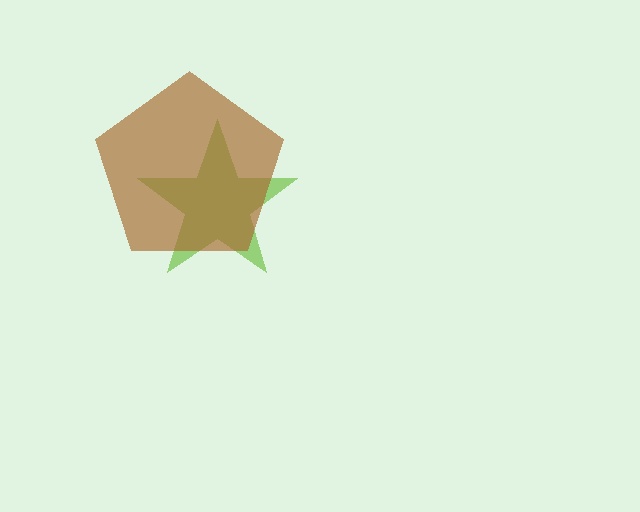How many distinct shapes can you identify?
There are 2 distinct shapes: a lime star, a brown pentagon.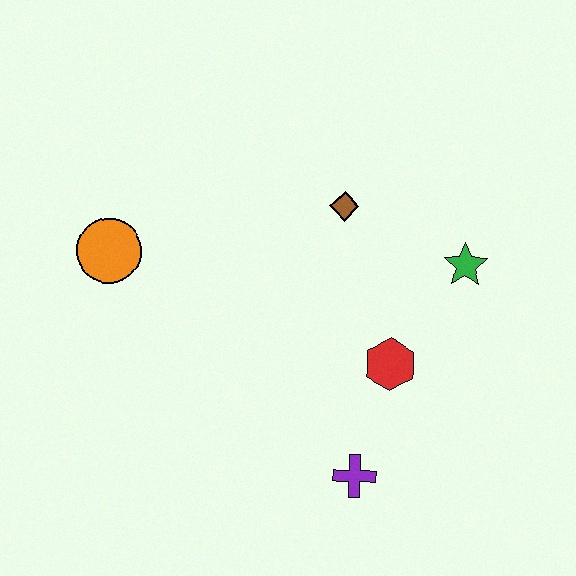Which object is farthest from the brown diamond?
The purple cross is farthest from the brown diamond.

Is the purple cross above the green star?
No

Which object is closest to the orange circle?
The brown diamond is closest to the orange circle.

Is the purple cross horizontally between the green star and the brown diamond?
Yes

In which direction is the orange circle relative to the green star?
The orange circle is to the left of the green star.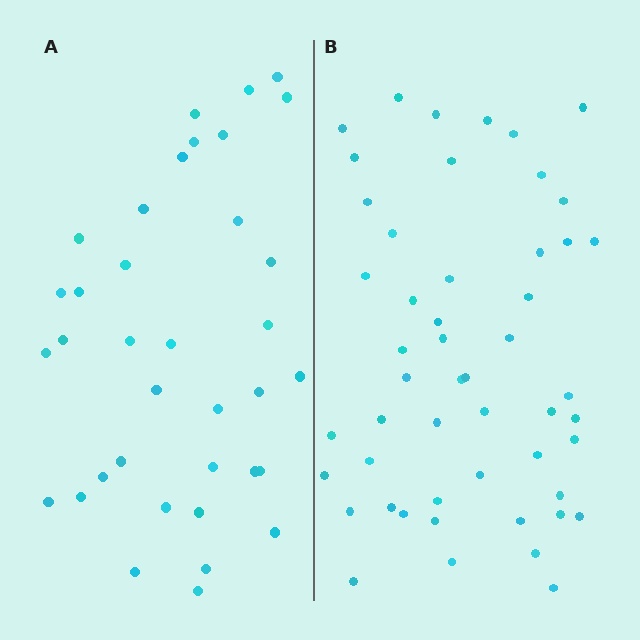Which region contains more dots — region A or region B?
Region B (the right region) has more dots.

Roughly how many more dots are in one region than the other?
Region B has approximately 15 more dots than region A.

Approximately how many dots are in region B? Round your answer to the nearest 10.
About 50 dots. (The exact count is 51, which rounds to 50.)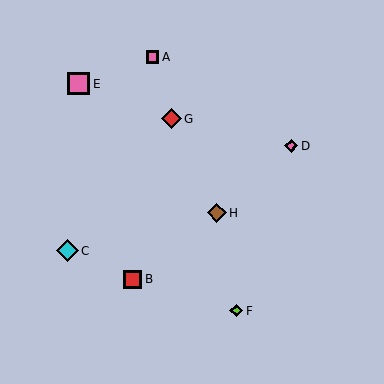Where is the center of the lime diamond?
The center of the lime diamond is at (236, 311).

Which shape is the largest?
The pink square (labeled E) is the largest.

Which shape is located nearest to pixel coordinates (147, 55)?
The pink square (labeled A) at (153, 57) is nearest to that location.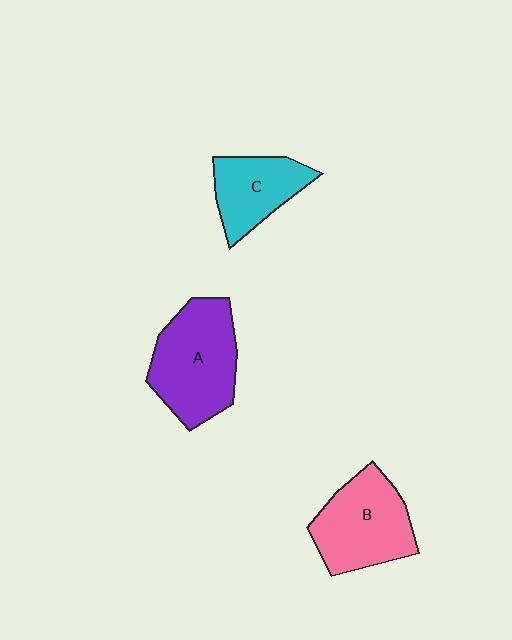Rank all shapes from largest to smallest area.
From largest to smallest: A (purple), B (pink), C (cyan).